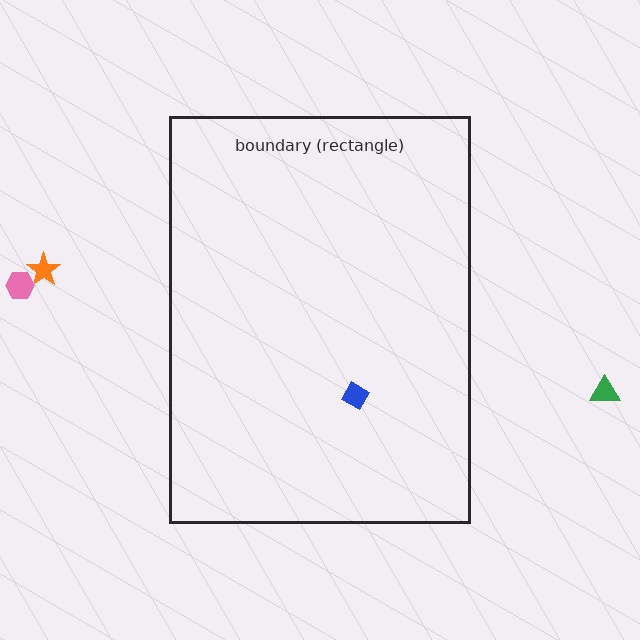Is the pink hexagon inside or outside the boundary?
Outside.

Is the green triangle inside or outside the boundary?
Outside.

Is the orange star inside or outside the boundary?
Outside.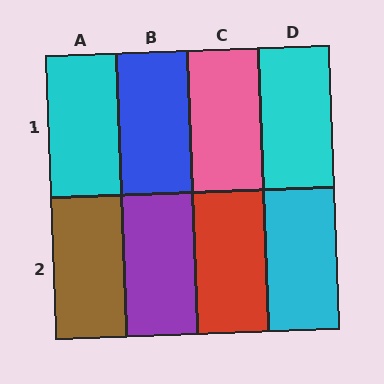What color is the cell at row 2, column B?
Purple.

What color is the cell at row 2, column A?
Brown.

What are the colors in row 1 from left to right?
Cyan, blue, pink, cyan.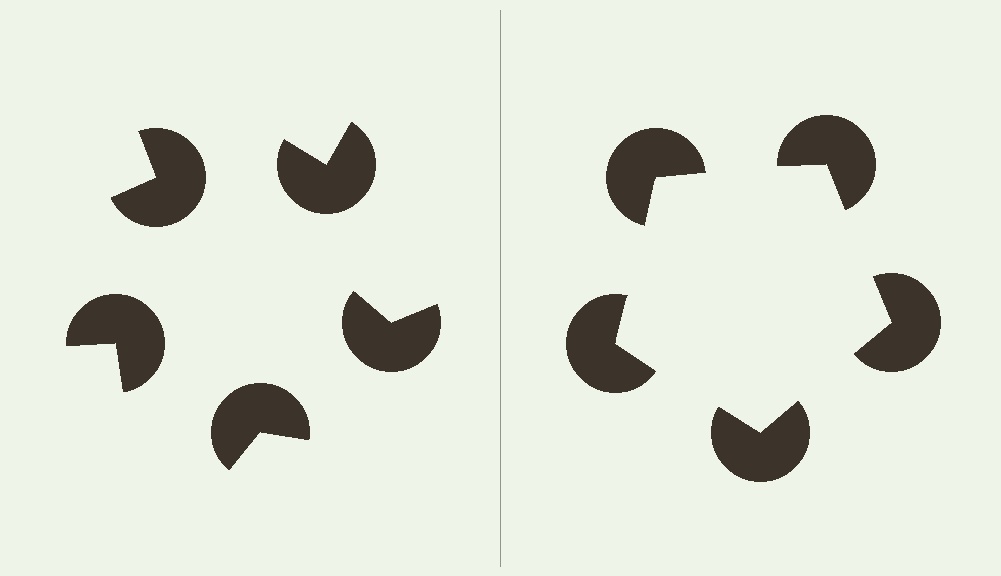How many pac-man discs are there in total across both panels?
10 — 5 on each side.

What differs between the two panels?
The pac-man discs are positioned identically on both sides; only the wedge orientations differ. On the right they align to a pentagon; on the left they are misaligned.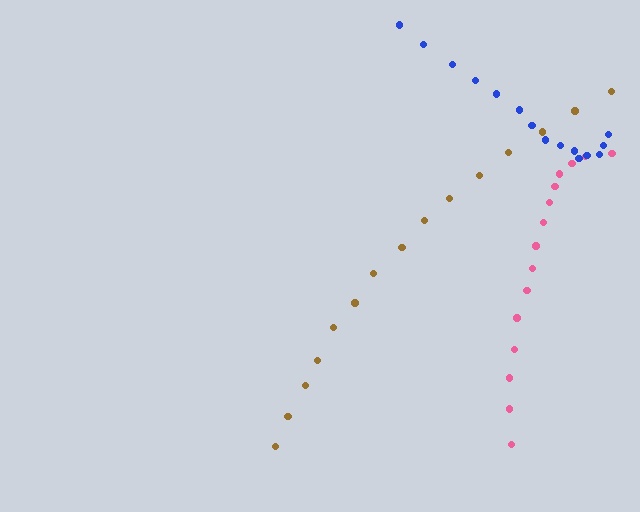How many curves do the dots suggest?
There are 3 distinct paths.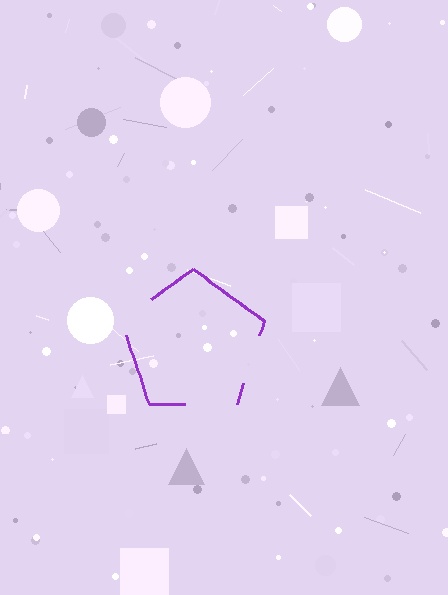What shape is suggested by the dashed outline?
The dashed outline suggests a pentagon.